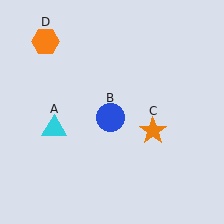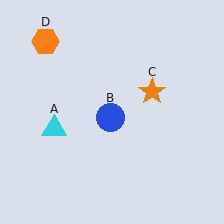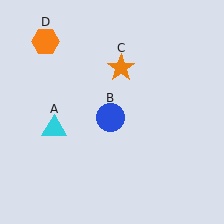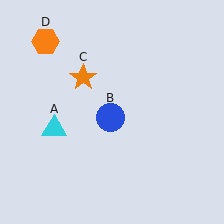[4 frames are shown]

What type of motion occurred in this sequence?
The orange star (object C) rotated counterclockwise around the center of the scene.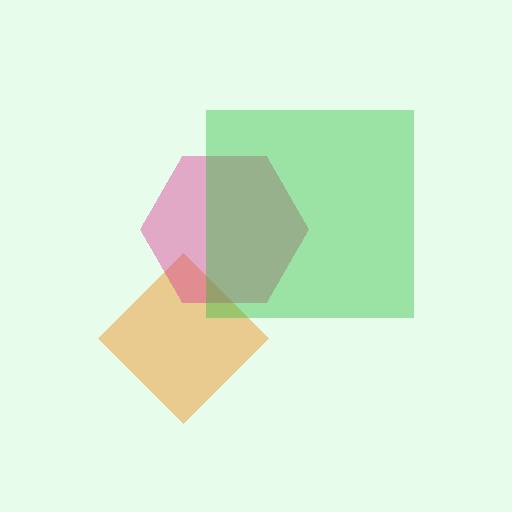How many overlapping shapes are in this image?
There are 3 overlapping shapes in the image.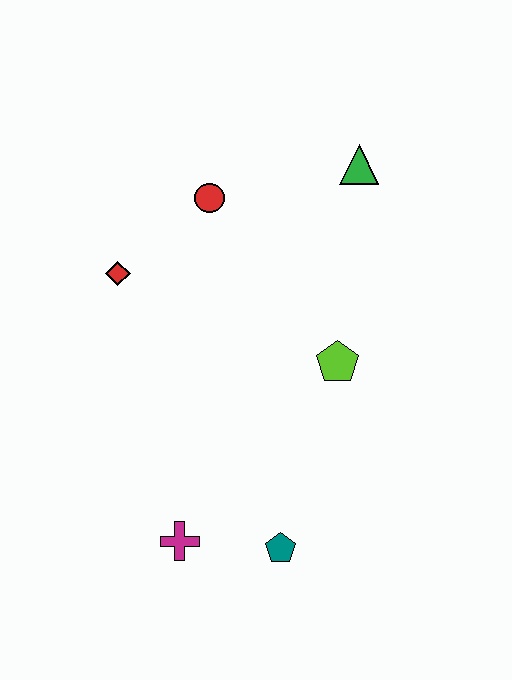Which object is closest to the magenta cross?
The teal pentagon is closest to the magenta cross.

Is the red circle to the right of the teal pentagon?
No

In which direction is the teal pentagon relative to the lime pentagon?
The teal pentagon is below the lime pentagon.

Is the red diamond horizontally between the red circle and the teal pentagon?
No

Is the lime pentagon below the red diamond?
Yes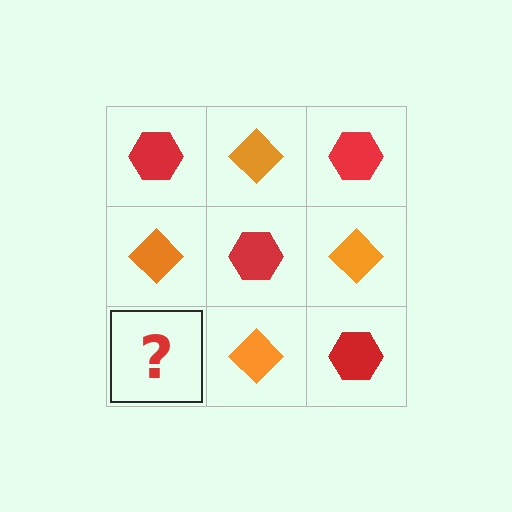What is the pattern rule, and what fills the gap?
The rule is that it alternates red hexagon and orange diamond in a checkerboard pattern. The gap should be filled with a red hexagon.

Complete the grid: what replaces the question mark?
The question mark should be replaced with a red hexagon.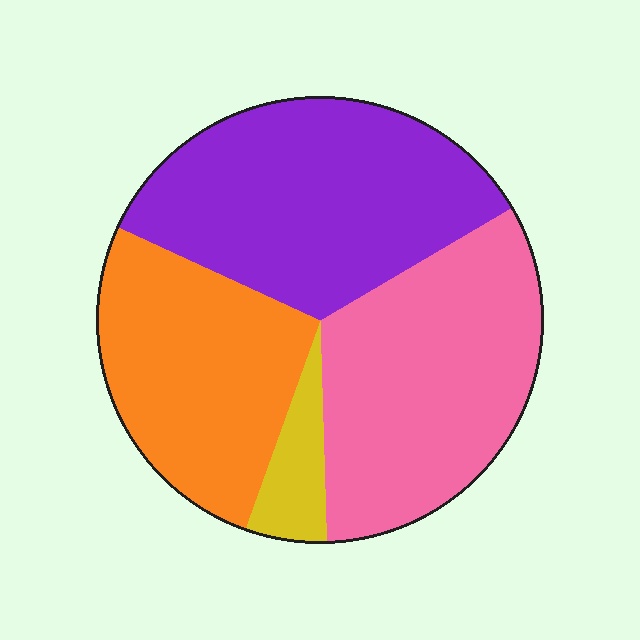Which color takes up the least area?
Yellow, at roughly 5%.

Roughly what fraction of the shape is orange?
Orange covers 26% of the shape.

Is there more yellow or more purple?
Purple.